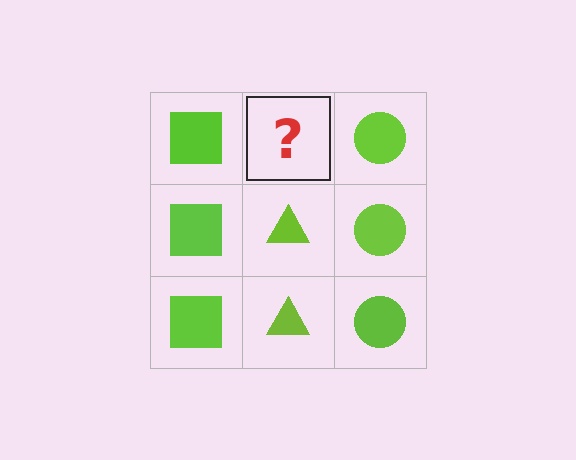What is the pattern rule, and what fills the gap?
The rule is that each column has a consistent shape. The gap should be filled with a lime triangle.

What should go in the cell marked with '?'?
The missing cell should contain a lime triangle.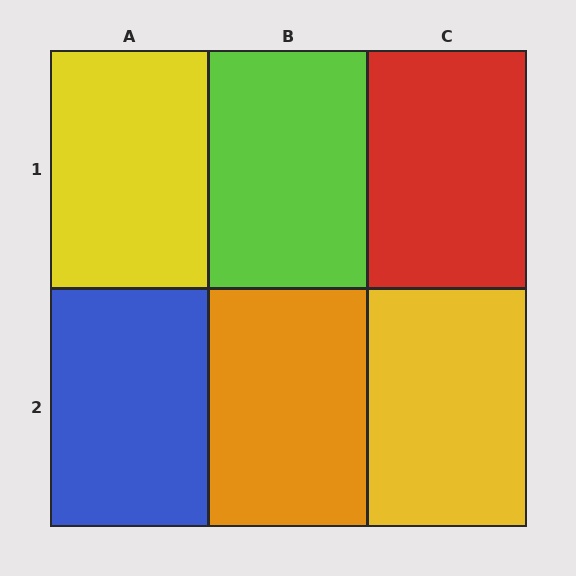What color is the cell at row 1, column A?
Yellow.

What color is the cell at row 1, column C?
Red.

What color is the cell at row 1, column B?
Lime.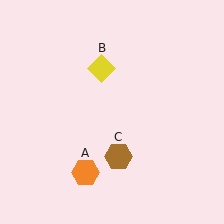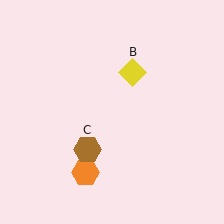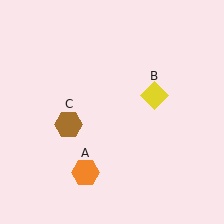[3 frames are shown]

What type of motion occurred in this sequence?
The yellow diamond (object B), brown hexagon (object C) rotated clockwise around the center of the scene.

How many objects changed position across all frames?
2 objects changed position: yellow diamond (object B), brown hexagon (object C).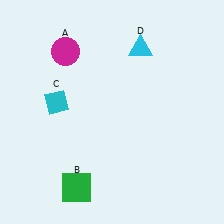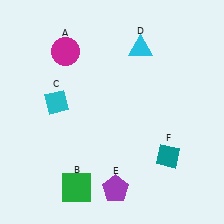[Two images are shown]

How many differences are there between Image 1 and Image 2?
There are 2 differences between the two images.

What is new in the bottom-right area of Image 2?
A teal diamond (F) was added in the bottom-right area of Image 2.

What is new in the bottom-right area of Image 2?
A purple pentagon (E) was added in the bottom-right area of Image 2.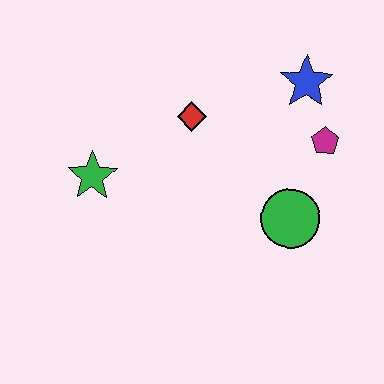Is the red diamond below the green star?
No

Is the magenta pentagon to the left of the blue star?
No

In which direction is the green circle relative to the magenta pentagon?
The green circle is below the magenta pentagon.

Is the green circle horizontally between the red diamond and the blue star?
Yes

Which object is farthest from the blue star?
The green star is farthest from the blue star.